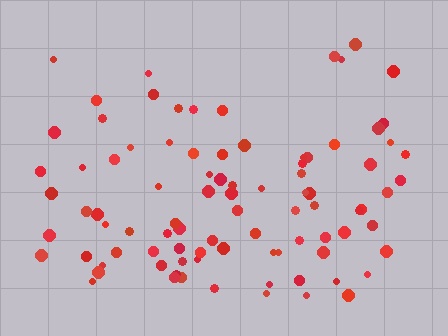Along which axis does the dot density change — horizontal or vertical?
Vertical.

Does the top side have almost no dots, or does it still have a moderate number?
Still a moderate number, just noticeably fewer than the bottom.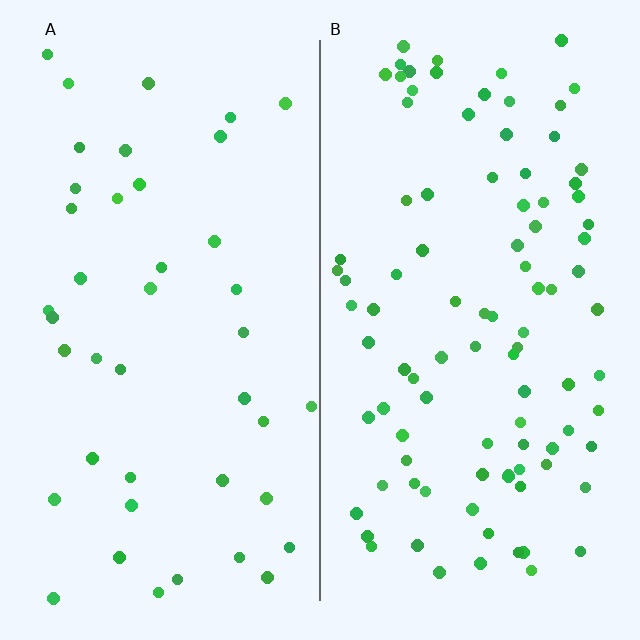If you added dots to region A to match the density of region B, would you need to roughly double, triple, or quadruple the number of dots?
Approximately double.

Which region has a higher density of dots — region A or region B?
B (the right).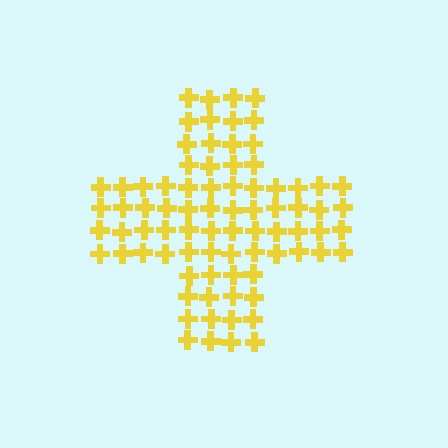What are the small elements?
The small elements are crosses.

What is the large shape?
The large shape is a cross.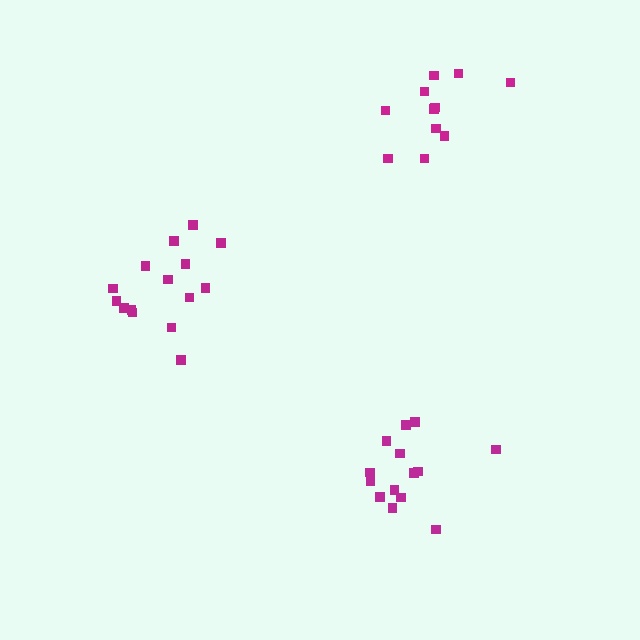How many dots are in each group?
Group 1: 11 dots, Group 2: 14 dots, Group 3: 15 dots (40 total).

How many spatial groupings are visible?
There are 3 spatial groupings.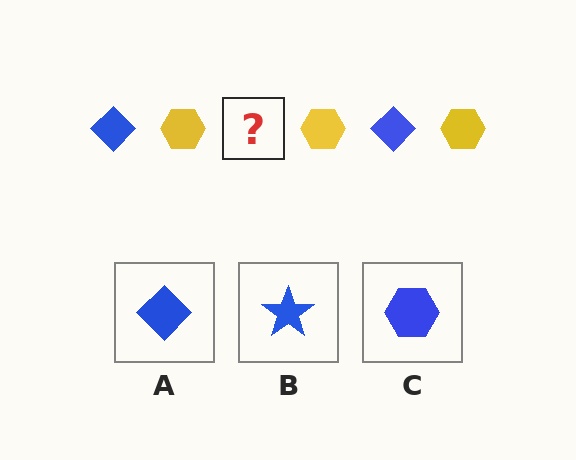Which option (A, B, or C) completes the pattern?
A.